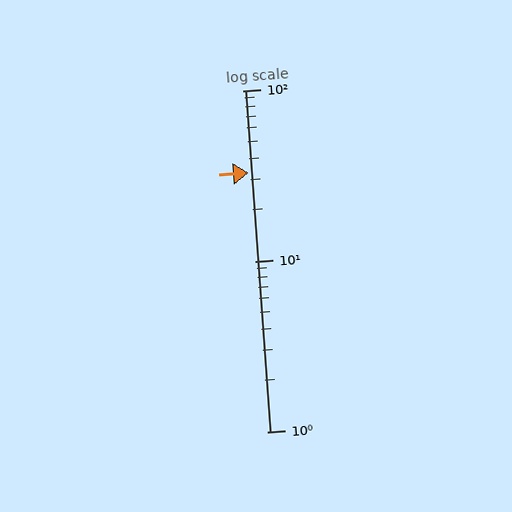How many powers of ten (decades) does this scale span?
The scale spans 2 decades, from 1 to 100.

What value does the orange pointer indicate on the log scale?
The pointer indicates approximately 33.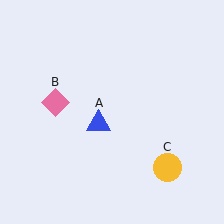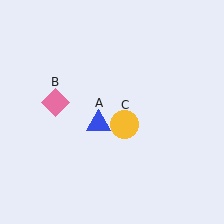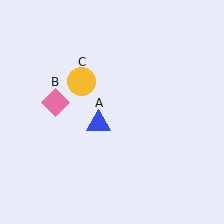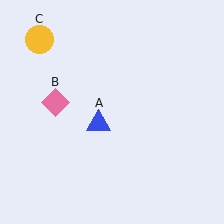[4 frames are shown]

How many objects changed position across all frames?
1 object changed position: yellow circle (object C).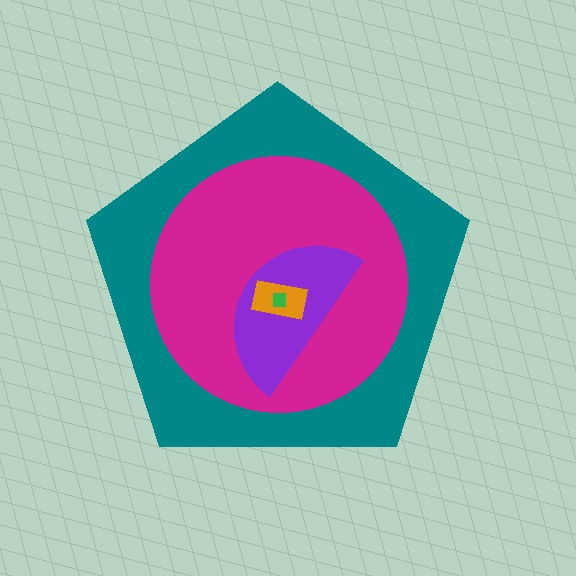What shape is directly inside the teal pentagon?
The magenta circle.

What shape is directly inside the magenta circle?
The purple semicircle.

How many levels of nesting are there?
5.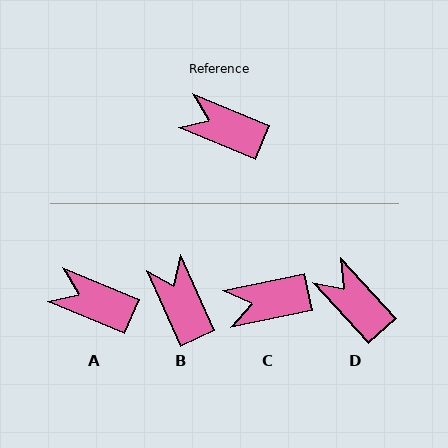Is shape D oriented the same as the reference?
No, it is off by about 25 degrees.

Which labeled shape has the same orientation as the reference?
A.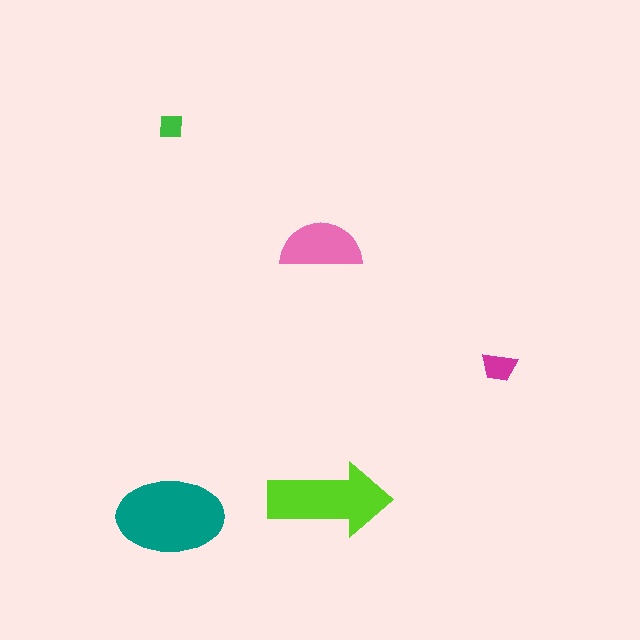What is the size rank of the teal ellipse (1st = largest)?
1st.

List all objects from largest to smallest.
The teal ellipse, the lime arrow, the pink semicircle, the magenta trapezoid, the green square.